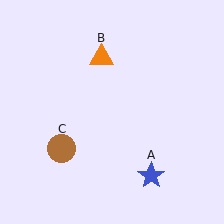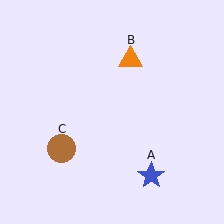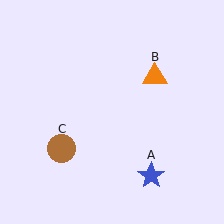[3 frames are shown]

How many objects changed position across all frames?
1 object changed position: orange triangle (object B).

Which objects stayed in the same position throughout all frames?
Blue star (object A) and brown circle (object C) remained stationary.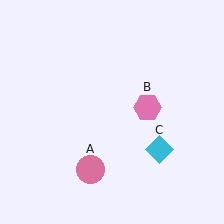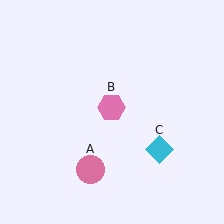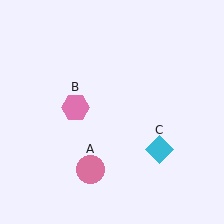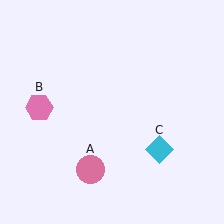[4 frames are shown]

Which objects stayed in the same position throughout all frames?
Pink circle (object A) and cyan diamond (object C) remained stationary.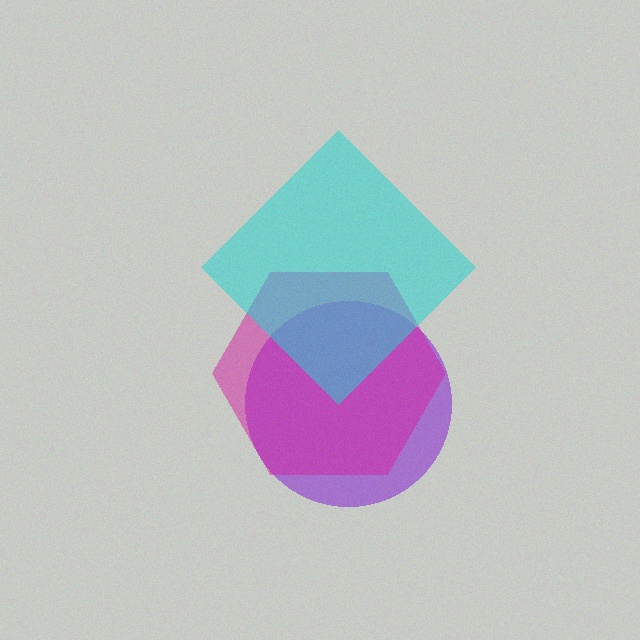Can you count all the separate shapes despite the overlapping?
Yes, there are 3 separate shapes.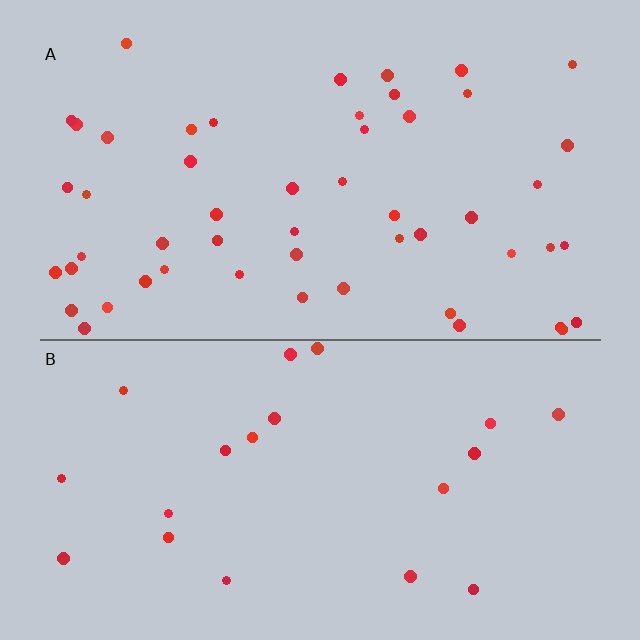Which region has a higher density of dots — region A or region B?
A (the top).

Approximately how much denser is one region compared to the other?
Approximately 2.6× — region A over region B.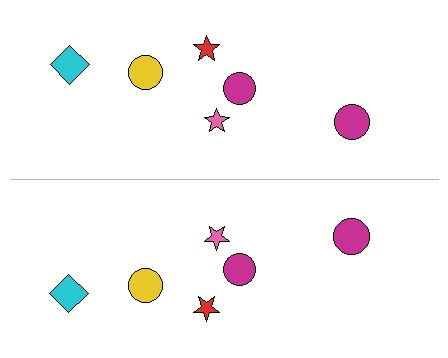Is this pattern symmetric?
Yes, this pattern has bilateral (reflection) symmetry.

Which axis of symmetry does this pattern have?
The pattern has a horizontal axis of symmetry running through the center of the image.